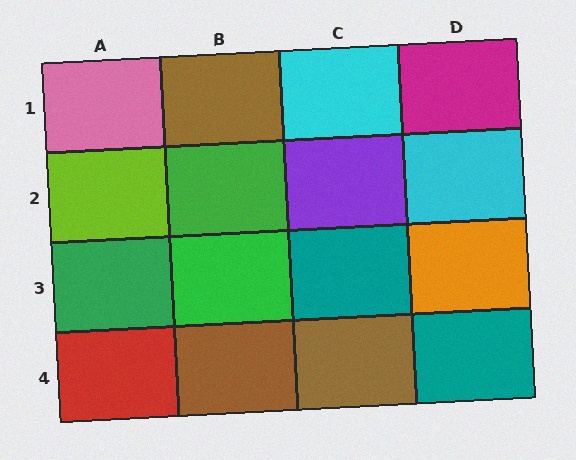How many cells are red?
1 cell is red.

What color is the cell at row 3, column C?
Teal.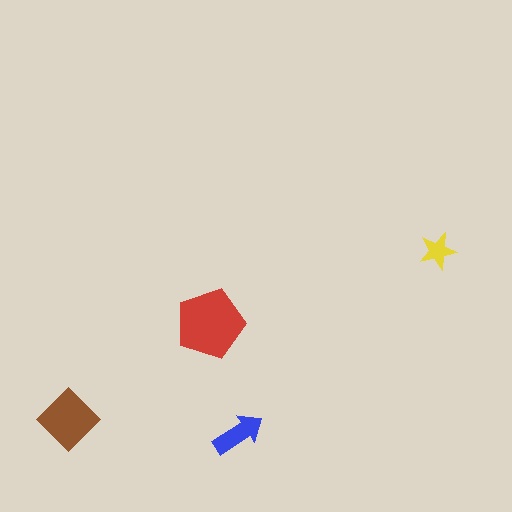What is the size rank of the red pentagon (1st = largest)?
1st.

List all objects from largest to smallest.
The red pentagon, the brown diamond, the blue arrow, the yellow star.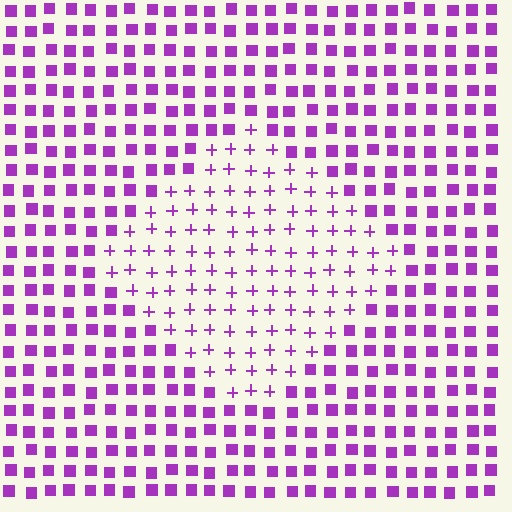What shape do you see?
I see a diamond.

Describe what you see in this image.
The image is filled with small purple elements arranged in a uniform grid. A diamond-shaped region contains plus signs, while the surrounding area contains squares. The boundary is defined purely by the change in element shape.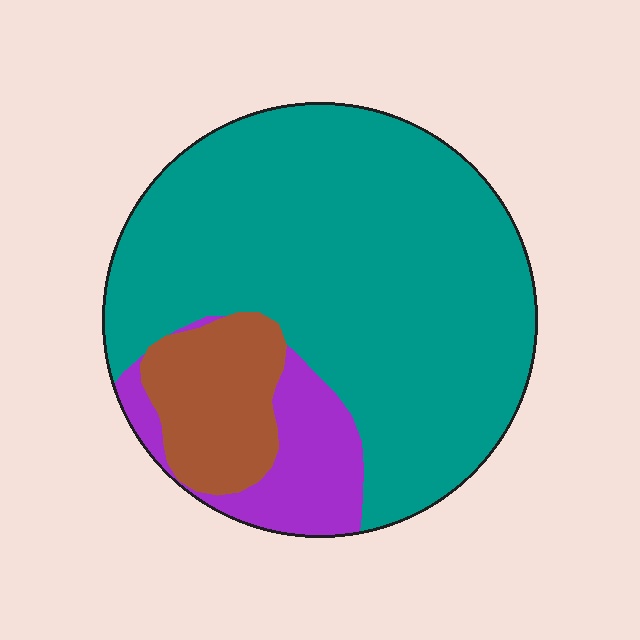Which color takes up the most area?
Teal, at roughly 75%.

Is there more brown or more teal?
Teal.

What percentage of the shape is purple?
Purple covers 13% of the shape.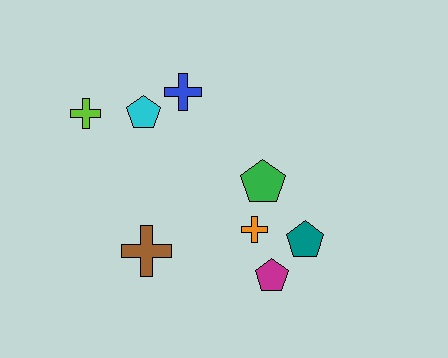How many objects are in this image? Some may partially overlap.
There are 8 objects.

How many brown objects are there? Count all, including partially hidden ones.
There is 1 brown object.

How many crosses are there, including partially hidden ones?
There are 4 crosses.